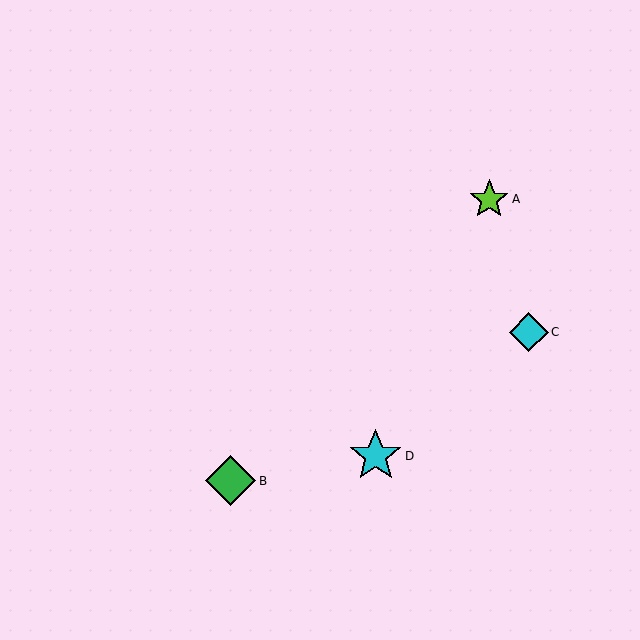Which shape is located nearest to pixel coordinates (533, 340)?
The cyan diamond (labeled C) at (529, 332) is nearest to that location.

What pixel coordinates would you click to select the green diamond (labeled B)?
Click at (231, 481) to select the green diamond B.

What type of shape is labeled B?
Shape B is a green diamond.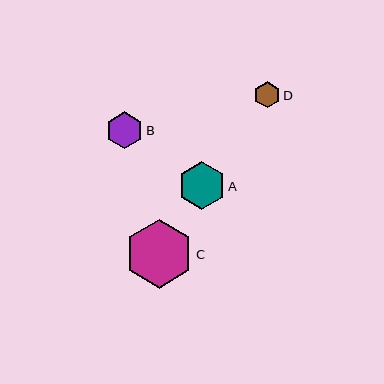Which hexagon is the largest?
Hexagon C is the largest with a size of approximately 69 pixels.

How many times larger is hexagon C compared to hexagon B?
Hexagon C is approximately 1.9 times the size of hexagon B.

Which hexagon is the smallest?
Hexagon D is the smallest with a size of approximately 26 pixels.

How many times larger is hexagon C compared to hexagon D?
Hexagon C is approximately 2.6 times the size of hexagon D.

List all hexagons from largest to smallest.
From largest to smallest: C, A, B, D.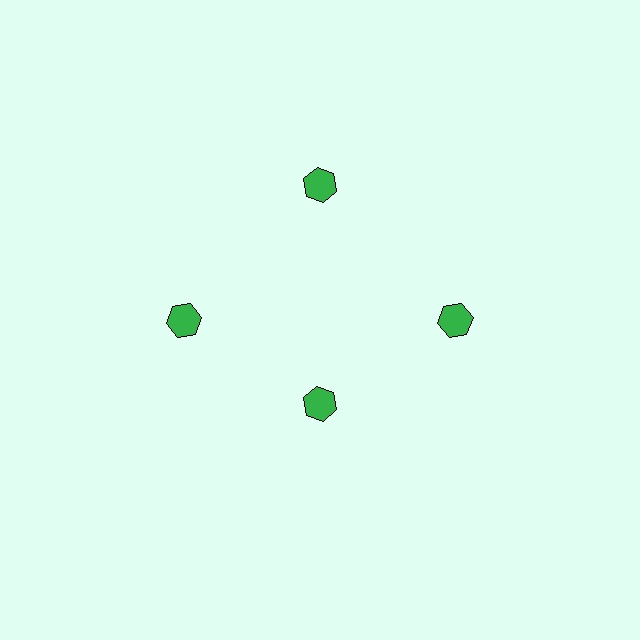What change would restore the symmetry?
The symmetry would be restored by moving it outward, back onto the ring so that all 4 hexagons sit at equal angles and equal distance from the center.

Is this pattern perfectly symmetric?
No. The 4 green hexagons are arranged in a ring, but one element near the 6 o'clock position is pulled inward toward the center, breaking the 4-fold rotational symmetry.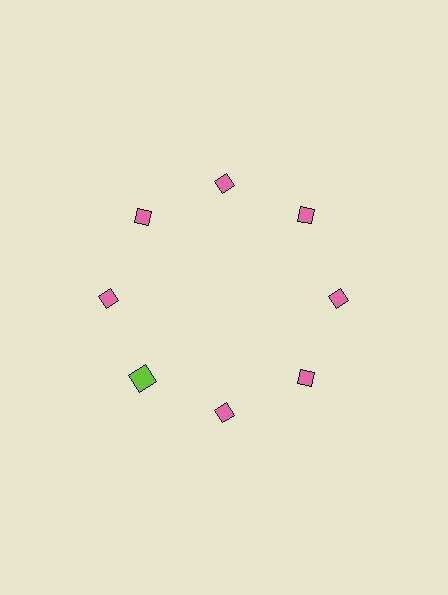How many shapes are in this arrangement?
There are 8 shapes arranged in a ring pattern.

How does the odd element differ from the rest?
It differs in both color (lime instead of pink) and shape (square instead of diamond).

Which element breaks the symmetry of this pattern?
The lime square at roughly the 8 o'clock position breaks the symmetry. All other shapes are pink diamonds.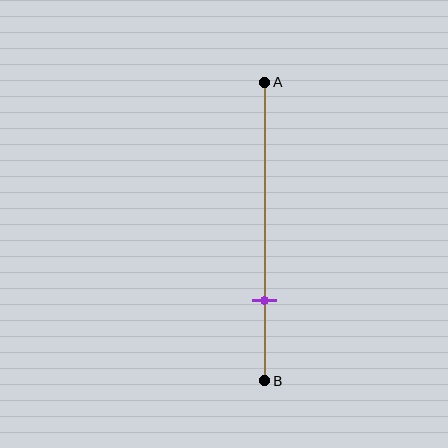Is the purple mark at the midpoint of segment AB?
No, the mark is at about 75% from A, not at the 50% midpoint.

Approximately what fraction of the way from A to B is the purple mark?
The purple mark is approximately 75% of the way from A to B.